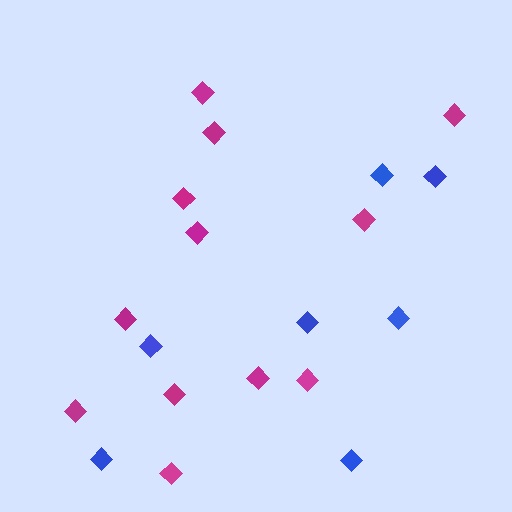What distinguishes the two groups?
There are 2 groups: one group of blue diamonds (7) and one group of magenta diamonds (12).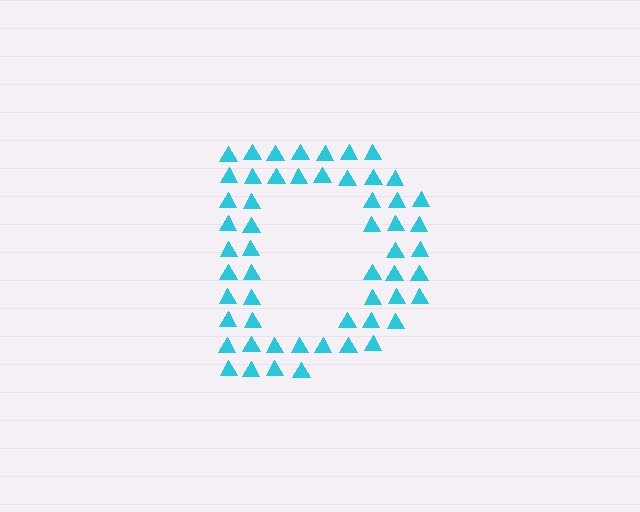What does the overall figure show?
The overall figure shows the letter D.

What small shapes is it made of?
It is made of small triangles.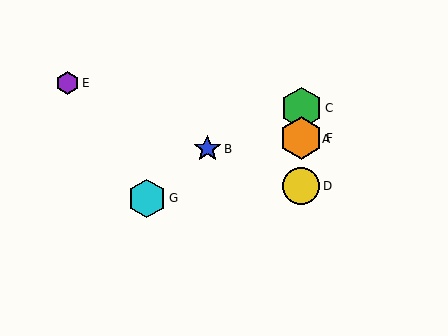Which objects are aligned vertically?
Objects A, C, D, F are aligned vertically.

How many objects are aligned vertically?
4 objects (A, C, D, F) are aligned vertically.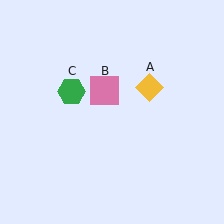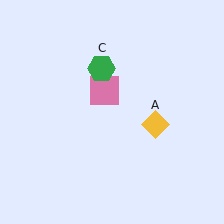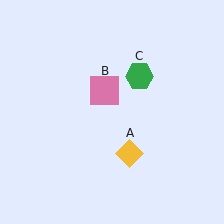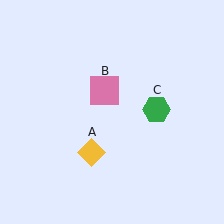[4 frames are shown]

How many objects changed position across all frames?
2 objects changed position: yellow diamond (object A), green hexagon (object C).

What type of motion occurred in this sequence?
The yellow diamond (object A), green hexagon (object C) rotated clockwise around the center of the scene.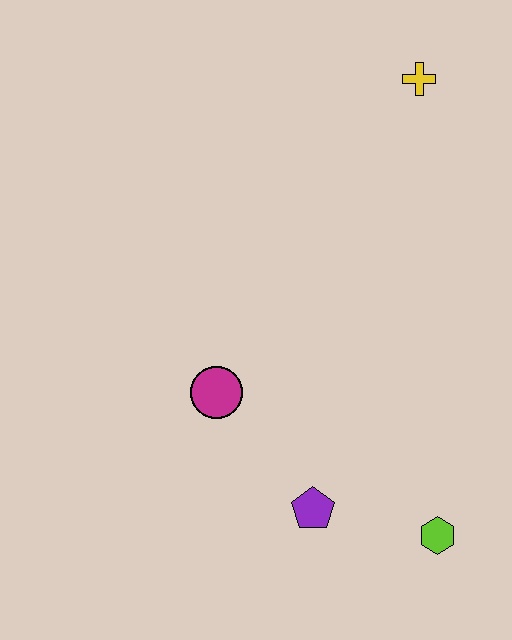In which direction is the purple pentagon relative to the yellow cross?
The purple pentagon is below the yellow cross.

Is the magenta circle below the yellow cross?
Yes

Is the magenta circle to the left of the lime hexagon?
Yes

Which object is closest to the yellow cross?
The magenta circle is closest to the yellow cross.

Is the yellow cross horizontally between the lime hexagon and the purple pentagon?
Yes